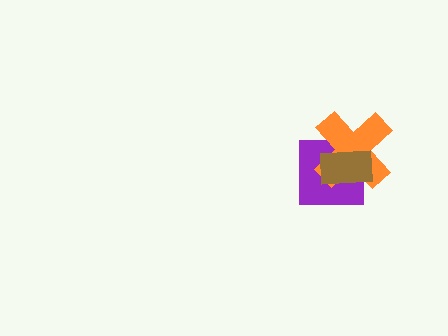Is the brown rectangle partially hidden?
No, no other shape covers it.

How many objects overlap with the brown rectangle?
2 objects overlap with the brown rectangle.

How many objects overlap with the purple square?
2 objects overlap with the purple square.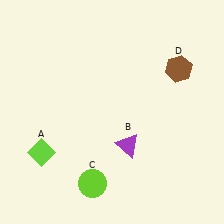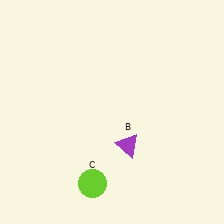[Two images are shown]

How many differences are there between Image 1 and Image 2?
There are 2 differences between the two images.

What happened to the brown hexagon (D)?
The brown hexagon (D) was removed in Image 2. It was in the top-right area of Image 1.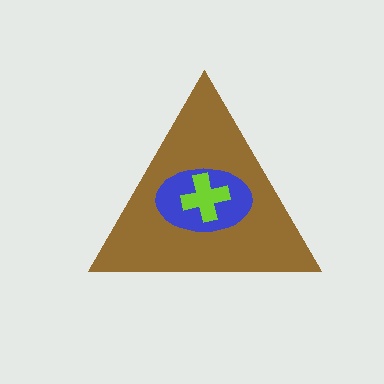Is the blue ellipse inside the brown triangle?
Yes.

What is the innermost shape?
The lime cross.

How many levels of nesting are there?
3.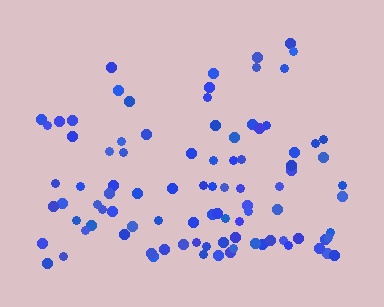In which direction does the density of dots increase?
From top to bottom, with the bottom side densest.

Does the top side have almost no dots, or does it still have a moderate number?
Still a moderate number, just noticeably fewer than the bottom.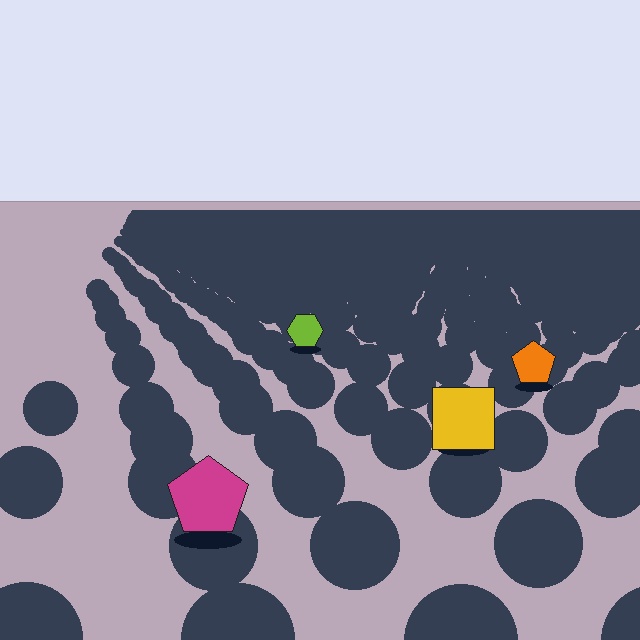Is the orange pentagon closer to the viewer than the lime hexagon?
Yes. The orange pentagon is closer — you can tell from the texture gradient: the ground texture is coarser near it.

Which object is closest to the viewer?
The magenta pentagon is closest. The texture marks near it are larger and more spread out.